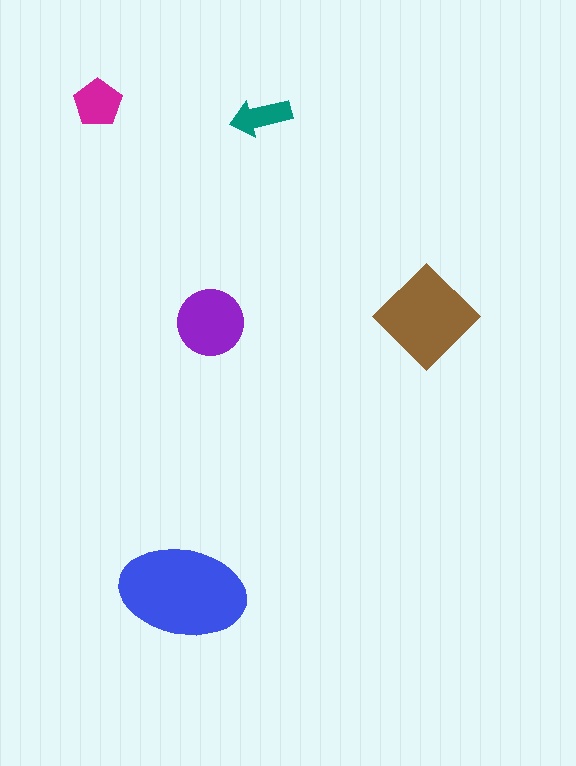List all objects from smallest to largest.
The teal arrow, the magenta pentagon, the purple circle, the brown diamond, the blue ellipse.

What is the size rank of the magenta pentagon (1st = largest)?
4th.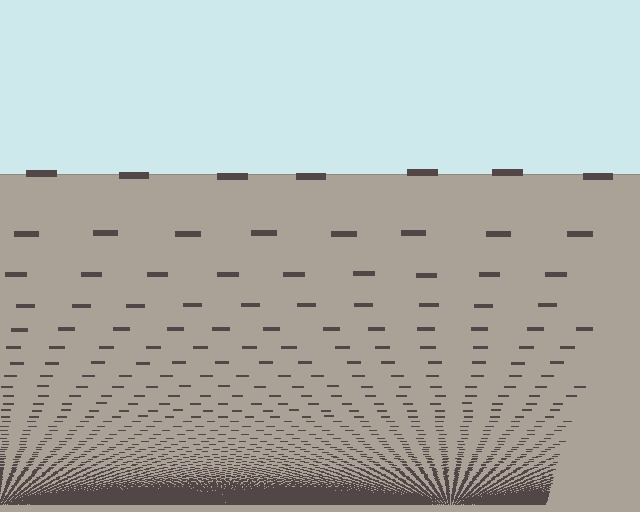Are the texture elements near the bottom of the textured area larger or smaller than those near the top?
Smaller. The gradient is inverted — elements near the bottom are smaller and denser.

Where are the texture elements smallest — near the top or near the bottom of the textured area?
Near the bottom.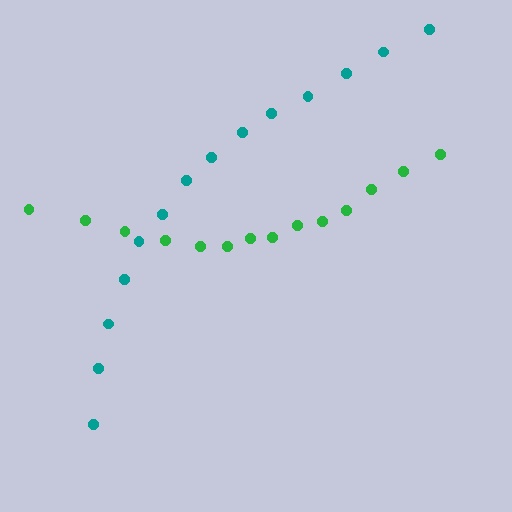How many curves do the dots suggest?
There are 2 distinct paths.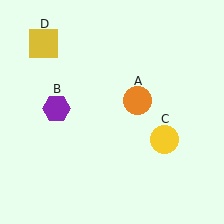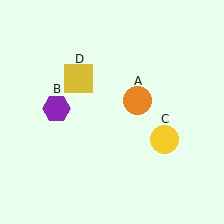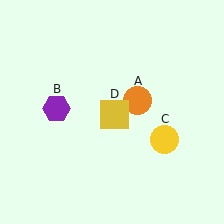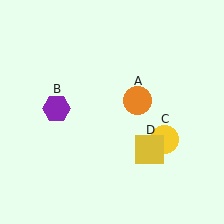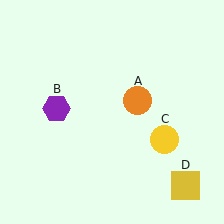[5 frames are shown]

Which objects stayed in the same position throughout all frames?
Orange circle (object A) and purple hexagon (object B) and yellow circle (object C) remained stationary.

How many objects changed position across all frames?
1 object changed position: yellow square (object D).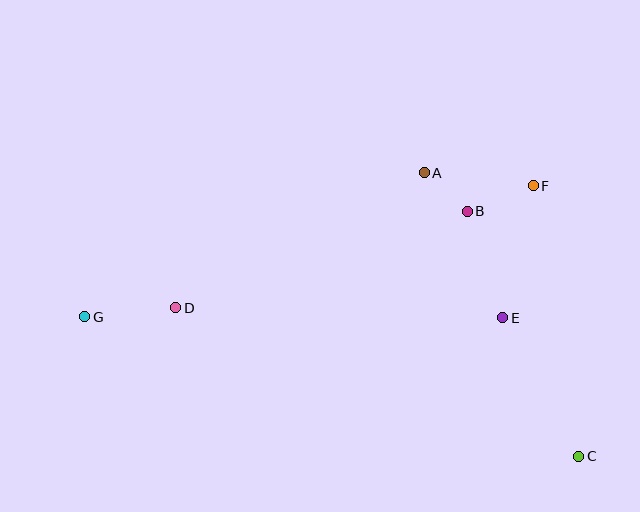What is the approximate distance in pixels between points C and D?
The distance between C and D is approximately 429 pixels.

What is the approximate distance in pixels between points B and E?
The distance between B and E is approximately 112 pixels.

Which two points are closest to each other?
Points A and B are closest to each other.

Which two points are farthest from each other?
Points C and G are farthest from each other.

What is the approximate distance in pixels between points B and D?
The distance between B and D is approximately 307 pixels.